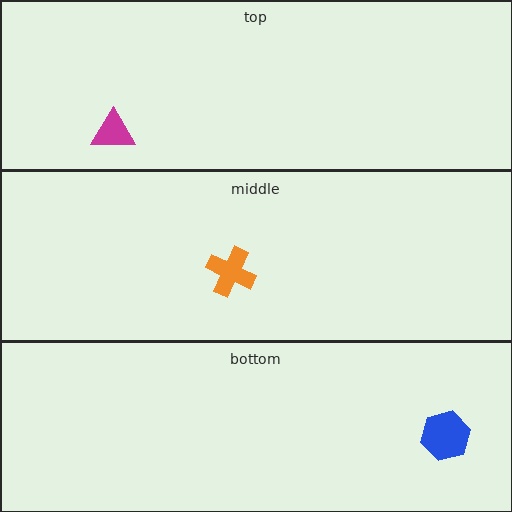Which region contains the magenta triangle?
The top region.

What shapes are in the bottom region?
The blue hexagon.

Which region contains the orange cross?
The middle region.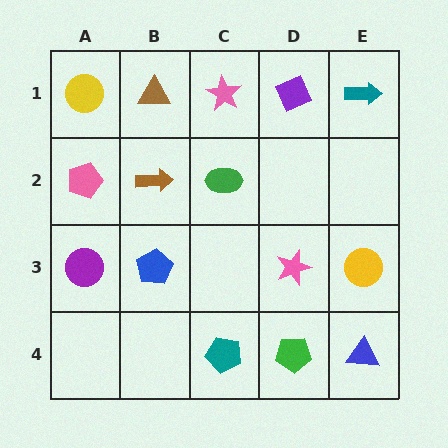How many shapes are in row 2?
3 shapes.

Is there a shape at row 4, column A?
No, that cell is empty.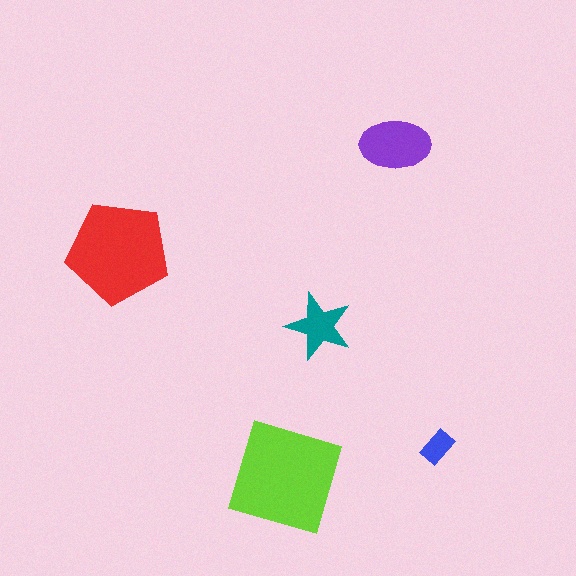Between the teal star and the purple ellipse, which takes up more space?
The purple ellipse.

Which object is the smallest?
The blue rectangle.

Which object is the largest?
The lime square.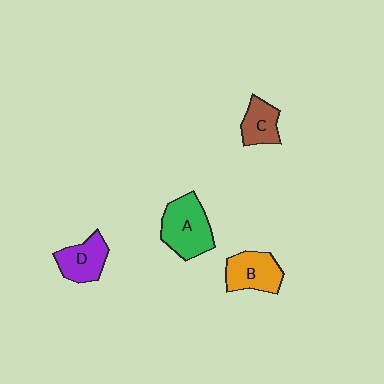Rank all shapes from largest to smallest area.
From largest to smallest: A (green), B (orange), D (purple), C (brown).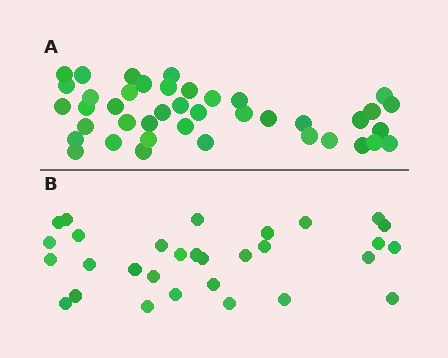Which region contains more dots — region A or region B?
Region A (the top region) has more dots.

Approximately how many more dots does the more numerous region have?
Region A has roughly 12 or so more dots than region B.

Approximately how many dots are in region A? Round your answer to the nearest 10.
About 40 dots. (The exact count is 41, which rounds to 40.)